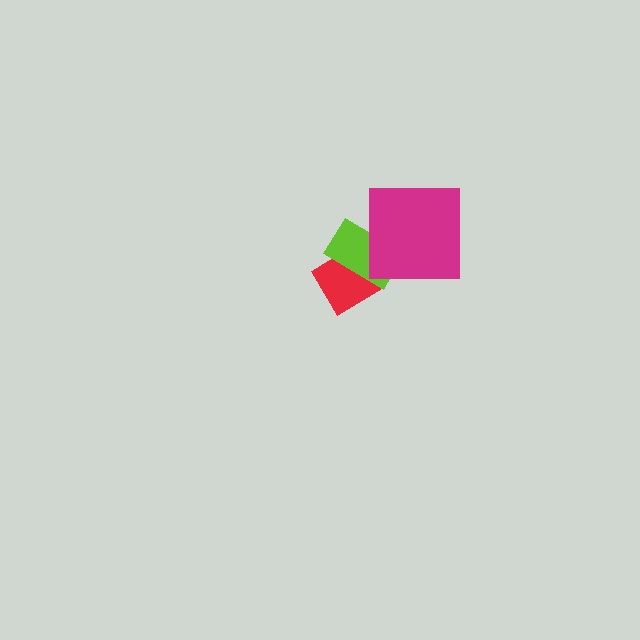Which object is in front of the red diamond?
The lime rectangle is in front of the red diamond.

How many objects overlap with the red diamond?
1 object overlaps with the red diamond.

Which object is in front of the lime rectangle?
The magenta square is in front of the lime rectangle.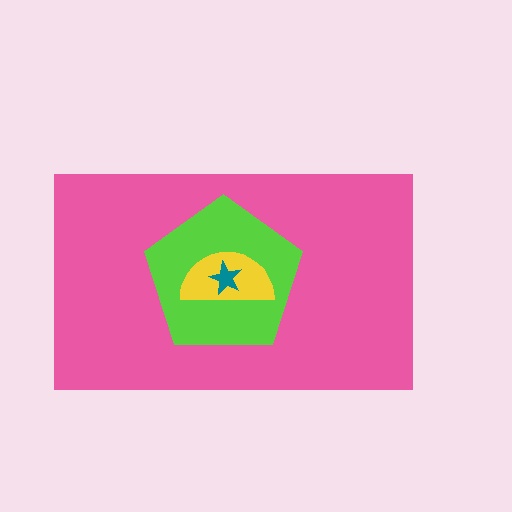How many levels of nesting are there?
4.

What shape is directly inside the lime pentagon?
The yellow semicircle.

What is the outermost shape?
The pink rectangle.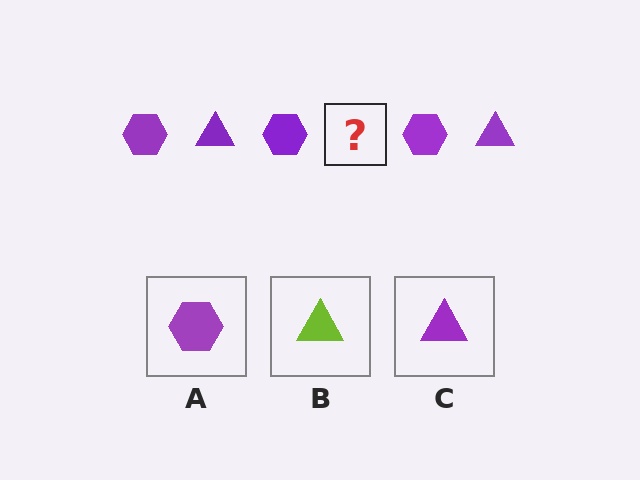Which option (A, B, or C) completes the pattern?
C.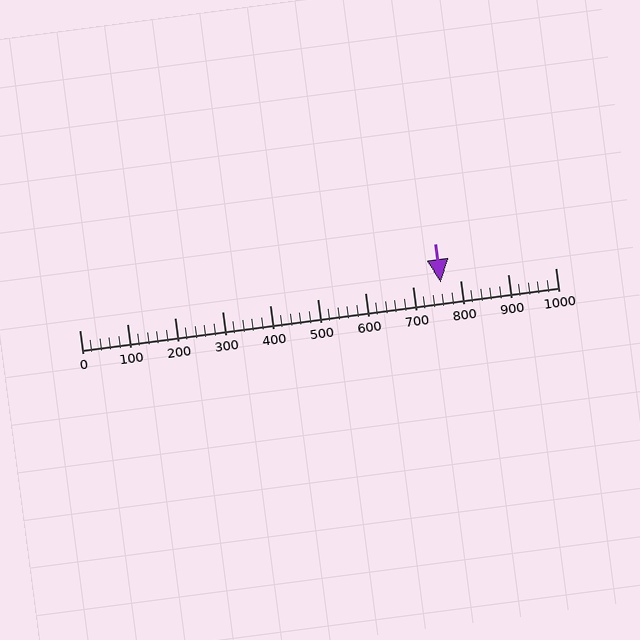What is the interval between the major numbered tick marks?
The major tick marks are spaced 100 units apart.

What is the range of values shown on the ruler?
The ruler shows values from 0 to 1000.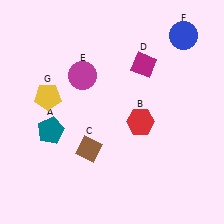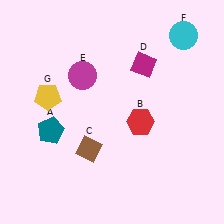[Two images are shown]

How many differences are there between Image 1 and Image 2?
There is 1 difference between the two images.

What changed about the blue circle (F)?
In Image 1, F is blue. In Image 2, it changed to cyan.